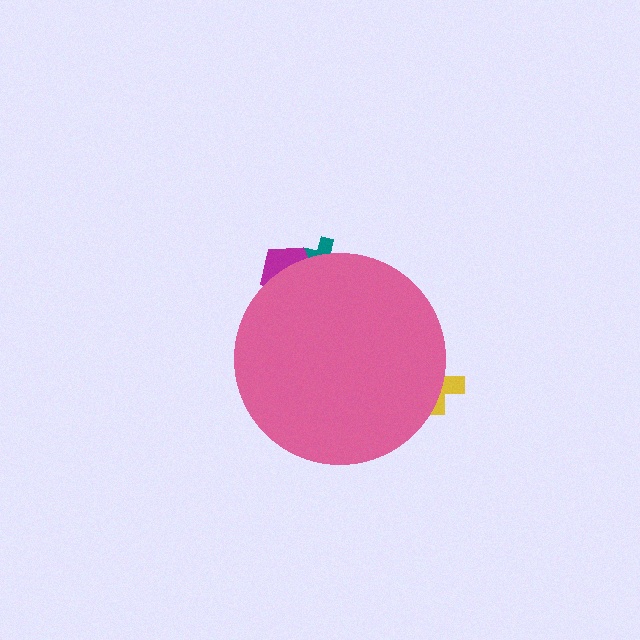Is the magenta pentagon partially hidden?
Yes, the magenta pentagon is partially hidden behind the pink circle.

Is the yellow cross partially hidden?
Yes, the yellow cross is partially hidden behind the pink circle.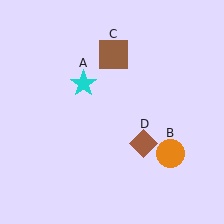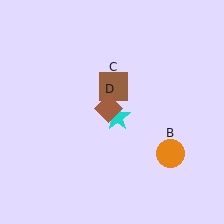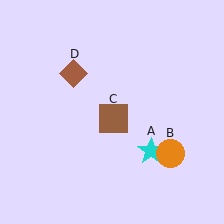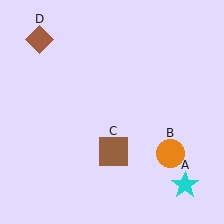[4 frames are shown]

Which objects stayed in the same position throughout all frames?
Orange circle (object B) remained stationary.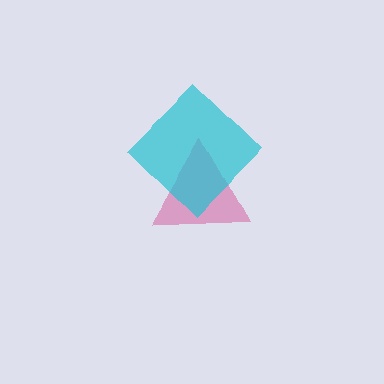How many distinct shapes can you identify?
There are 2 distinct shapes: a magenta triangle, a cyan diamond.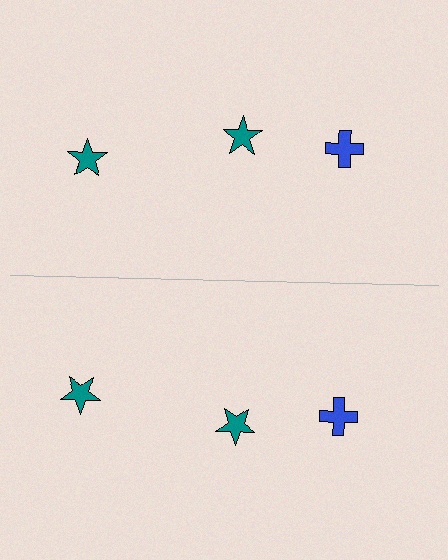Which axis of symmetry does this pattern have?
The pattern has a horizontal axis of symmetry running through the center of the image.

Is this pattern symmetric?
Yes, this pattern has bilateral (reflection) symmetry.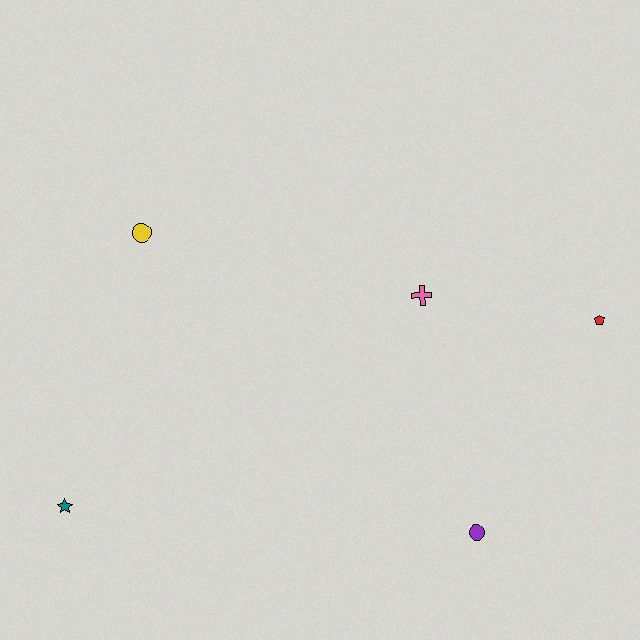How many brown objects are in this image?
There are no brown objects.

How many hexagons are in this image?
There are no hexagons.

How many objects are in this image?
There are 5 objects.